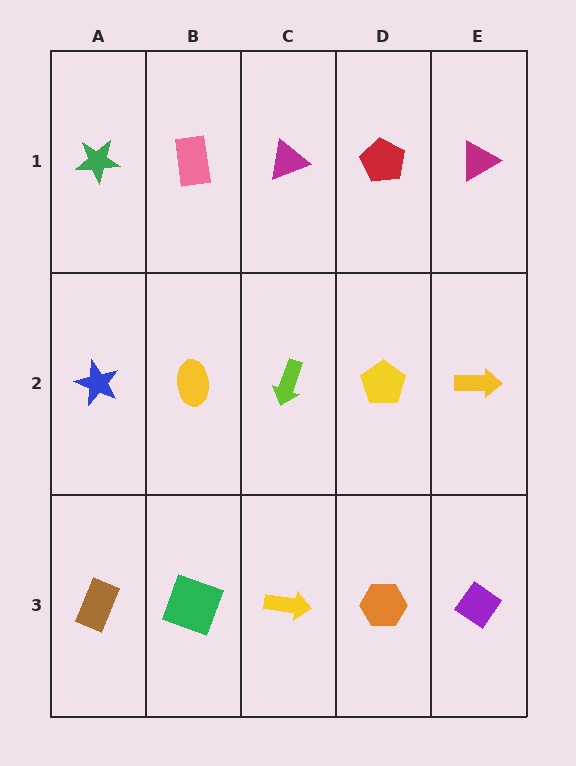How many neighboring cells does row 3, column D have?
3.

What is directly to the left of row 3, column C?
A green square.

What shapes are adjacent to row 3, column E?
A yellow arrow (row 2, column E), an orange hexagon (row 3, column D).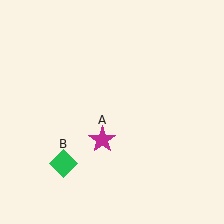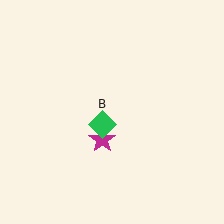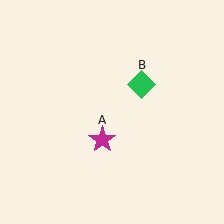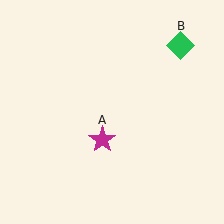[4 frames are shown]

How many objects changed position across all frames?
1 object changed position: green diamond (object B).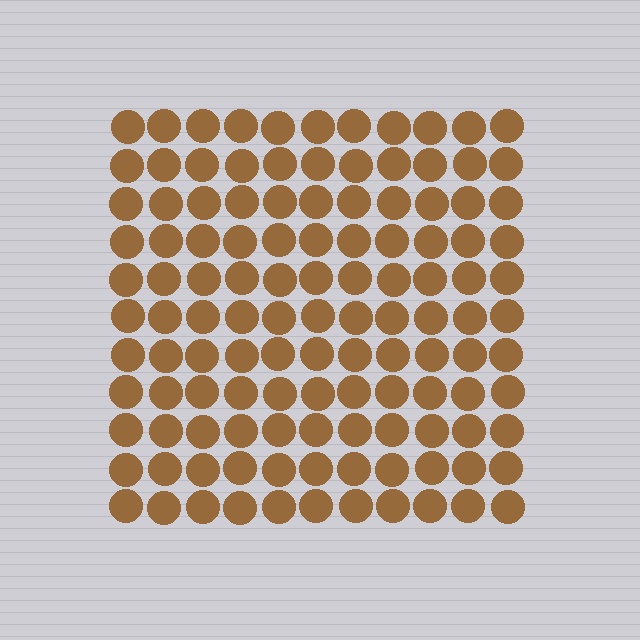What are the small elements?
The small elements are circles.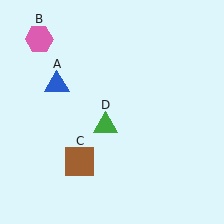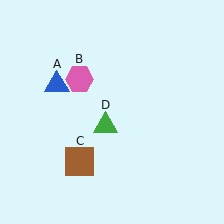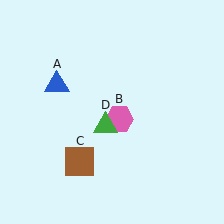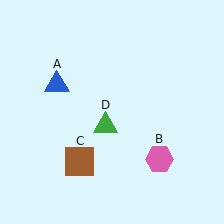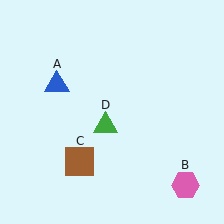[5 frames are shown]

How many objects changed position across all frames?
1 object changed position: pink hexagon (object B).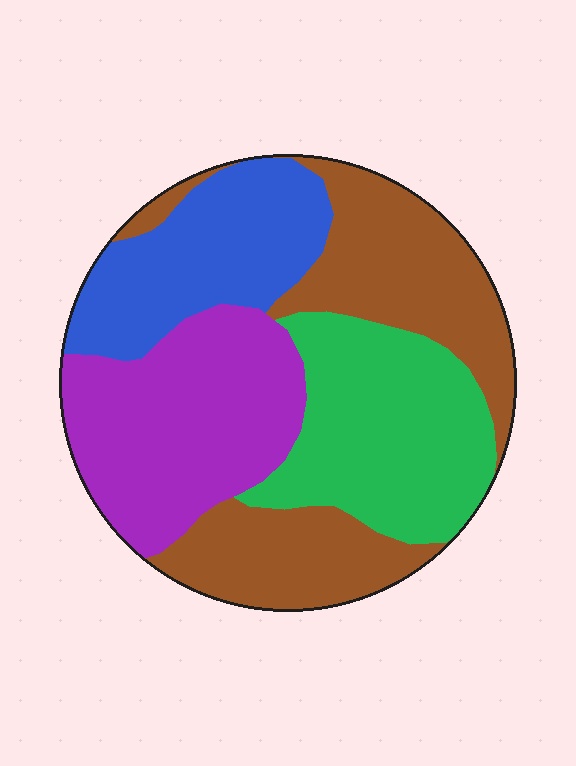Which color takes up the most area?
Brown, at roughly 30%.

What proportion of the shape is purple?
Purple takes up about one quarter (1/4) of the shape.